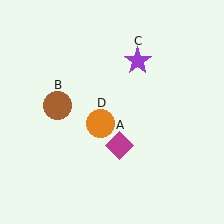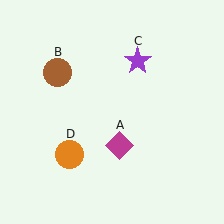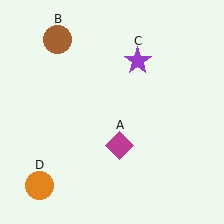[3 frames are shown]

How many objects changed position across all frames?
2 objects changed position: brown circle (object B), orange circle (object D).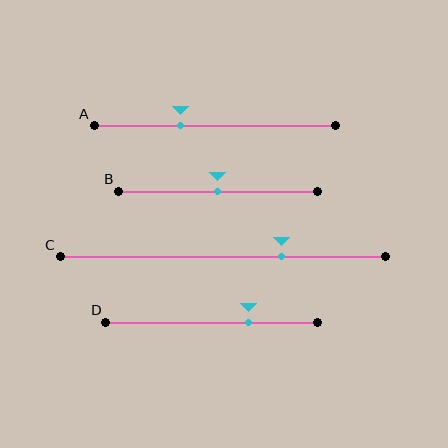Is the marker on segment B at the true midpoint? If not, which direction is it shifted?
Yes, the marker on segment B is at the true midpoint.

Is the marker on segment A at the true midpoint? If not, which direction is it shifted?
No, the marker on segment A is shifted to the left by about 14% of the segment length.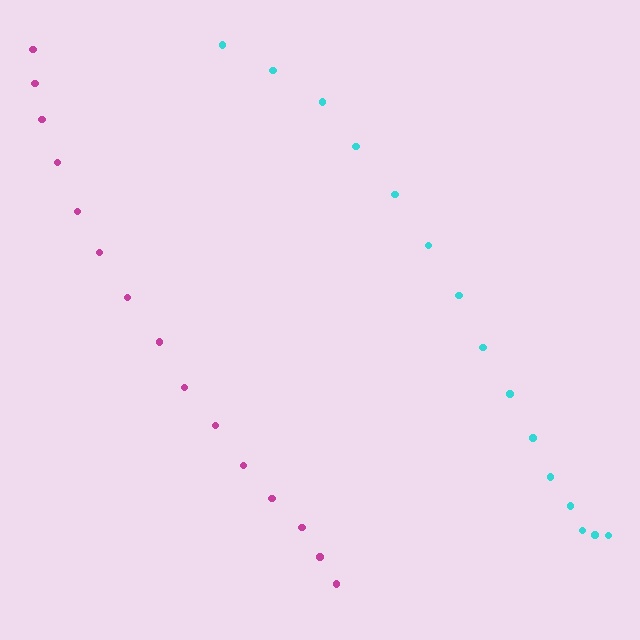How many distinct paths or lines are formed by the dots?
There are 2 distinct paths.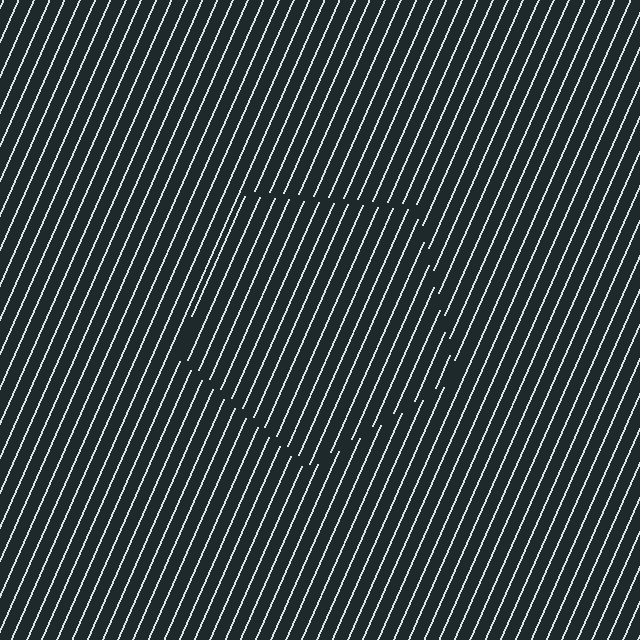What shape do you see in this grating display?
An illusory pentagon. The interior of the shape contains the same grating, shifted by half a period — the contour is defined by the phase discontinuity where line-ends from the inner and outer gratings abut.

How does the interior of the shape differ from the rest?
The interior of the shape contains the same grating, shifted by half a period — the contour is defined by the phase discontinuity where line-ends from the inner and outer gratings abut.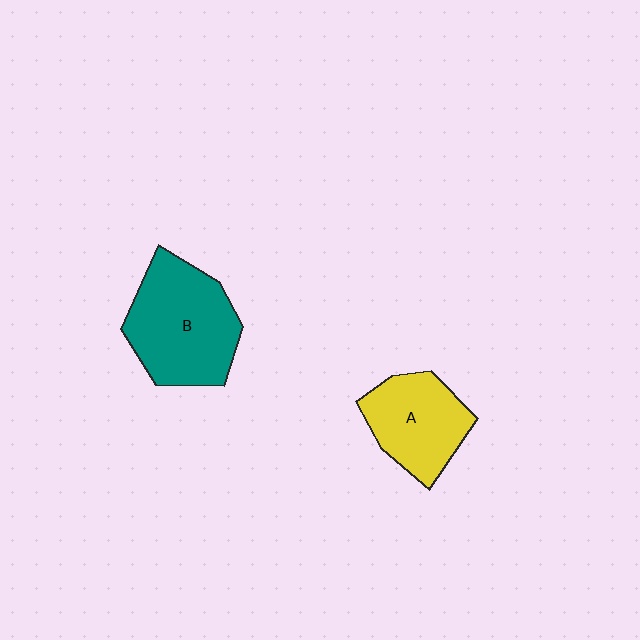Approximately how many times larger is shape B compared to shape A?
Approximately 1.4 times.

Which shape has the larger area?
Shape B (teal).